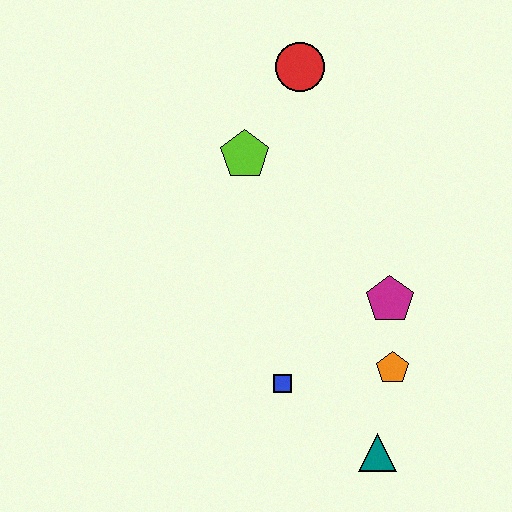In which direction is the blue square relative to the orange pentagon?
The blue square is to the left of the orange pentagon.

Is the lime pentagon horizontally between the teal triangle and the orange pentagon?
No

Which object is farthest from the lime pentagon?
The teal triangle is farthest from the lime pentagon.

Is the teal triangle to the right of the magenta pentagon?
No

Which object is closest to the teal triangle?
The orange pentagon is closest to the teal triangle.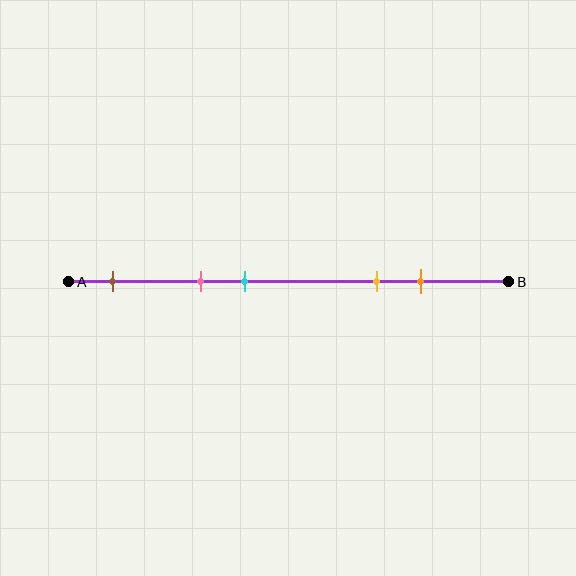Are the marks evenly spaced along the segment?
No, the marks are not evenly spaced.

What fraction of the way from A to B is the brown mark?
The brown mark is approximately 10% (0.1) of the way from A to B.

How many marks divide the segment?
There are 5 marks dividing the segment.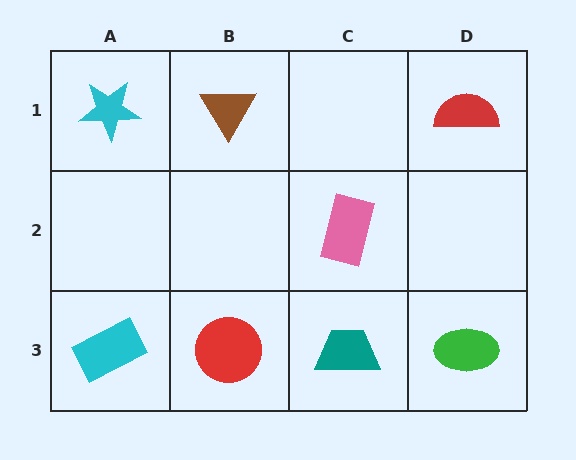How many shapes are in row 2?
1 shape.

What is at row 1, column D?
A red semicircle.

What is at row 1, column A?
A cyan star.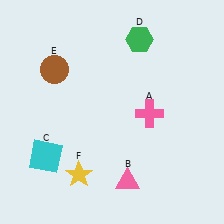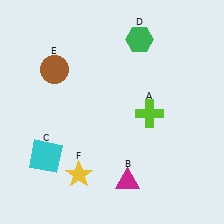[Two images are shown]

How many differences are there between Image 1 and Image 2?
There are 2 differences between the two images.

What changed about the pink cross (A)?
In Image 1, A is pink. In Image 2, it changed to lime.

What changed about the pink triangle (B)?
In Image 1, B is pink. In Image 2, it changed to magenta.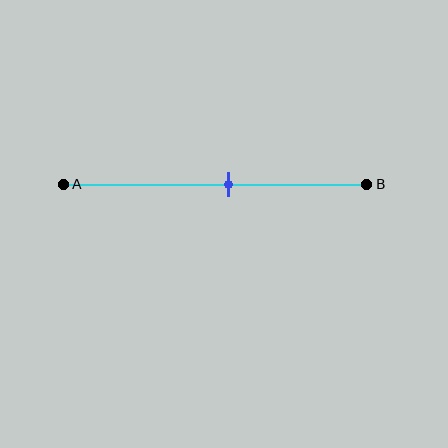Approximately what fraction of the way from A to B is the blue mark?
The blue mark is approximately 55% of the way from A to B.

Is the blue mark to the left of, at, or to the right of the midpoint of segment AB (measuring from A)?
The blue mark is to the right of the midpoint of segment AB.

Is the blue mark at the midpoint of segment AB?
No, the mark is at about 55% from A, not at the 50% midpoint.